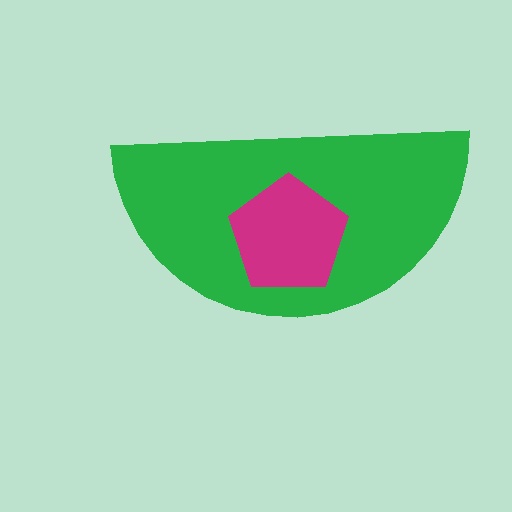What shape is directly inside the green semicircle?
The magenta pentagon.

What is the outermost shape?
The green semicircle.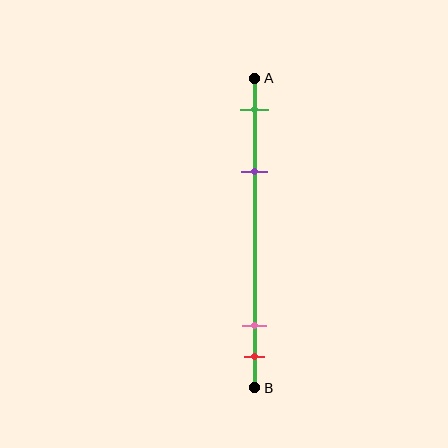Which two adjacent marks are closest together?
The pink and red marks are the closest adjacent pair.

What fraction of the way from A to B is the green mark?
The green mark is approximately 10% (0.1) of the way from A to B.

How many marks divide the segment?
There are 4 marks dividing the segment.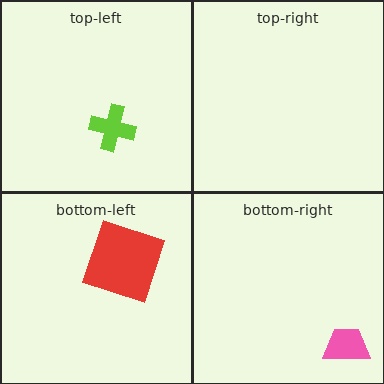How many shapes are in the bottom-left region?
1.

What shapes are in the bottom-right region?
The pink trapezoid.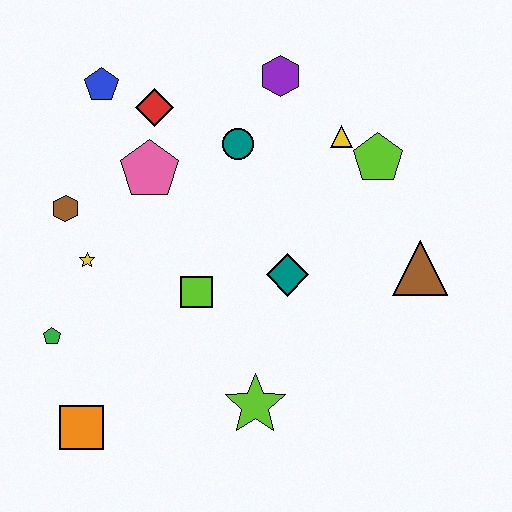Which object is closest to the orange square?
The green pentagon is closest to the orange square.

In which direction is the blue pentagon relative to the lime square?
The blue pentagon is above the lime square.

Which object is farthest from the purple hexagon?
The orange square is farthest from the purple hexagon.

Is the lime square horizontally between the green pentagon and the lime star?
Yes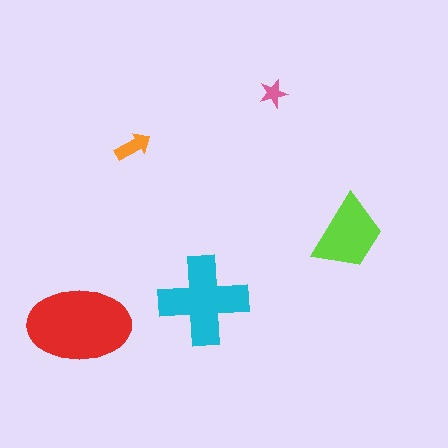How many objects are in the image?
There are 5 objects in the image.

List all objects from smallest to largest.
The pink star, the orange arrow, the lime trapezoid, the cyan cross, the red ellipse.